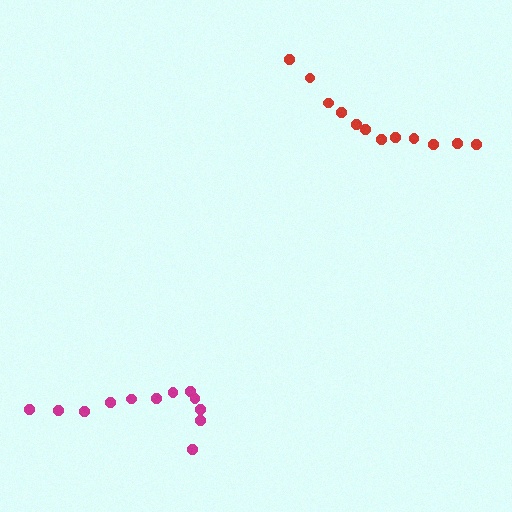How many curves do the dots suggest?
There are 2 distinct paths.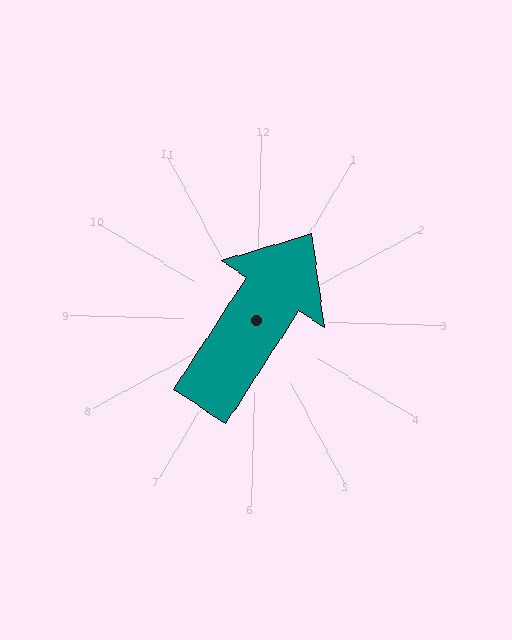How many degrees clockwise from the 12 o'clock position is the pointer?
Approximately 31 degrees.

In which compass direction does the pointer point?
Northeast.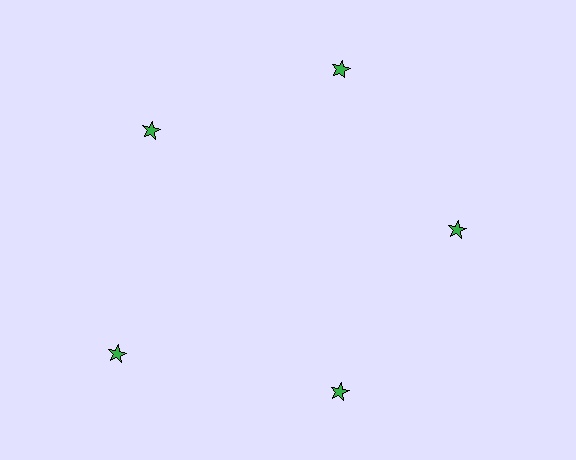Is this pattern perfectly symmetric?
No. The 5 green stars are arranged in a ring, but one element near the 8 o'clock position is pushed outward from the center, breaking the 5-fold rotational symmetry.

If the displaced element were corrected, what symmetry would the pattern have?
It would have 5-fold rotational symmetry — the pattern would map onto itself every 72 degrees.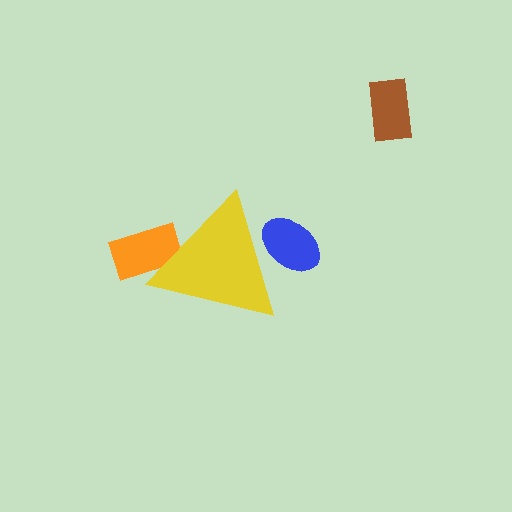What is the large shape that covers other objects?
A yellow triangle.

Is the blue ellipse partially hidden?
Yes, the blue ellipse is partially hidden behind the yellow triangle.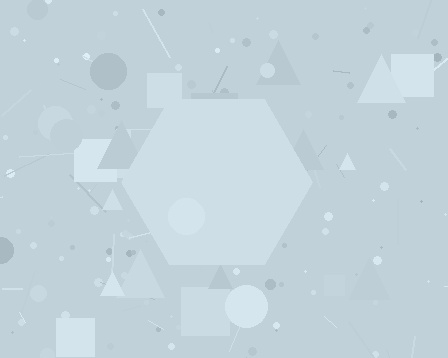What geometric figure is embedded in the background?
A hexagon is embedded in the background.